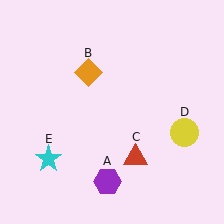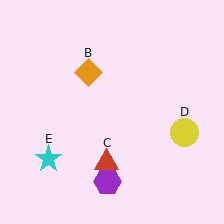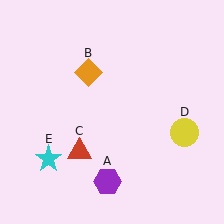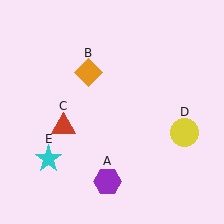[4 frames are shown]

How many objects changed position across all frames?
1 object changed position: red triangle (object C).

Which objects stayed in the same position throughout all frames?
Purple hexagon (object A) and orange diamond (object B) and yellow circle (object D) and cyan star (object E) remained stationary.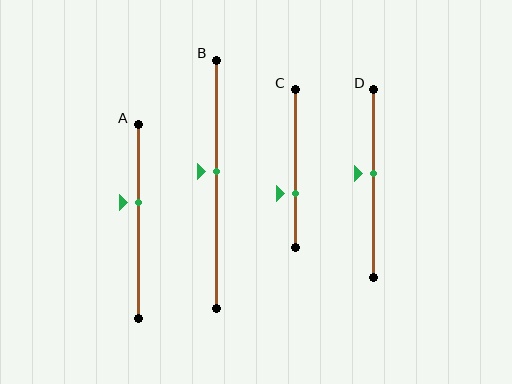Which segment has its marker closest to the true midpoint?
Segment B has its marker closest to the true midpoint.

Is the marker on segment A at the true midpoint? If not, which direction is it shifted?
No, the marker on segment A is shifted upward by about 10% of the segment length.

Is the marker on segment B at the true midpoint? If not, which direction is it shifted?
No, the marker on segment B is shifted upward by about 5% of the segment length.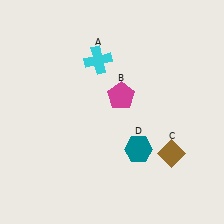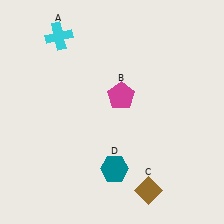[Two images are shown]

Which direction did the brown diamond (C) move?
The brown diamond (C) moved down.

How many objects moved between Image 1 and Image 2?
3 objects moved between the two images.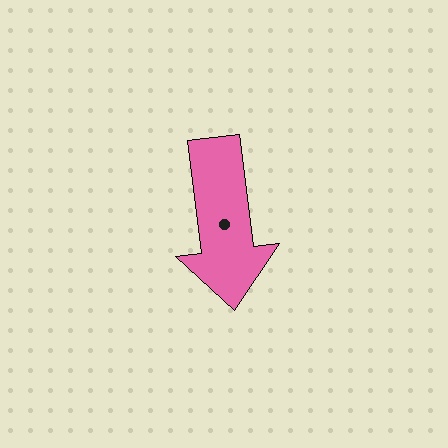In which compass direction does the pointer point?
South.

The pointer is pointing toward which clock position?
Roughly 6 o'clock.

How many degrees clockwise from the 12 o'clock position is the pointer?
Approximately 173 degrees.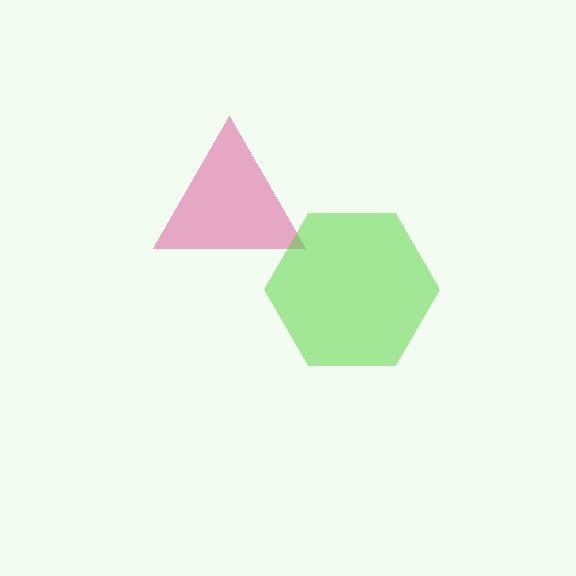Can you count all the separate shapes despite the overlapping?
Yes, there are 2 separate shapes.